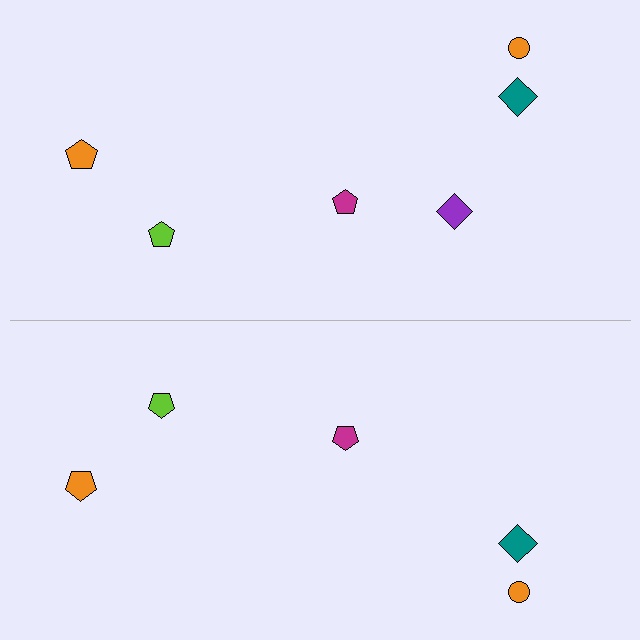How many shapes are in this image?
There are 11 shapes in this image.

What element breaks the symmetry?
A purple diamond is missing from the bottom side.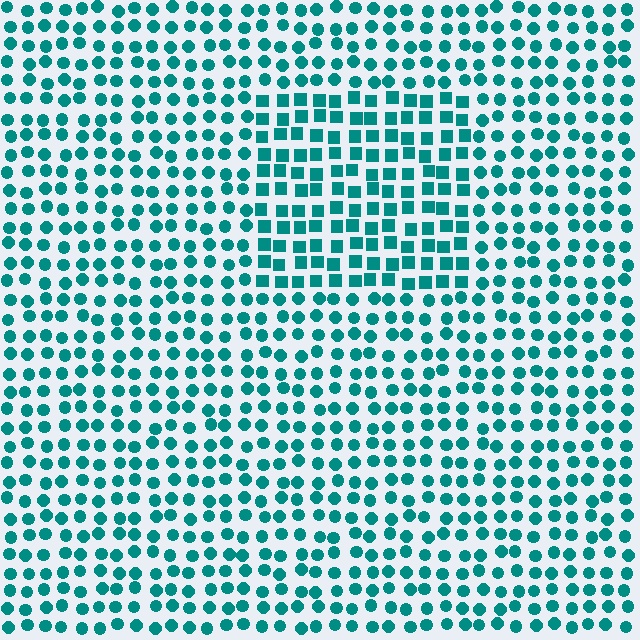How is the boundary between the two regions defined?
The boundary is defined by a change in element shape: squares inside vs. circles outside. All elements share the same color and spacing.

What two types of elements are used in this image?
The image uses squares inside the rectangle region and circles outside it.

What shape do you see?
I see a rectangle.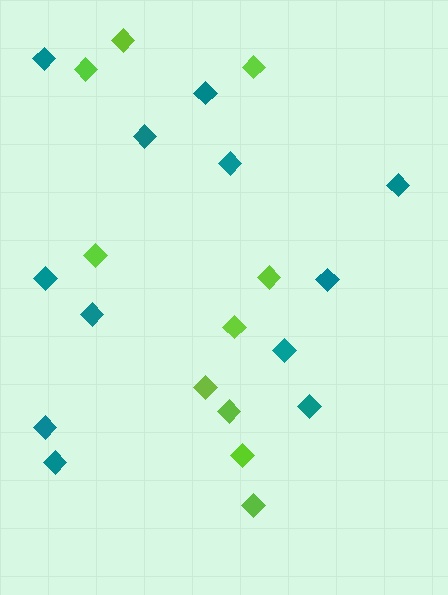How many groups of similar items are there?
There are 2 groups: one group of lime diamonds (10) and one group of teal diamonds (12).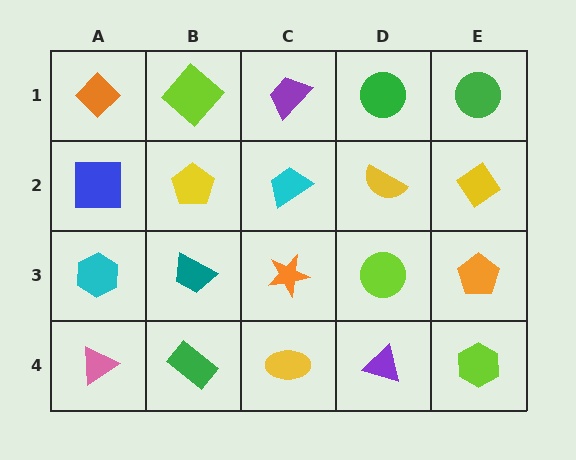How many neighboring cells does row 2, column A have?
3.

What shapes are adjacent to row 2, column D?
A green circle (row 1, column D), a lime circle (row 3, column D), a cyan trapezoid (row 2, column C), a yellow diamond (row 2, column E).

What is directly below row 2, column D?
A lime circle.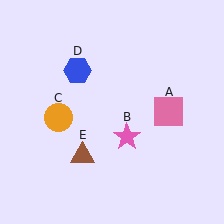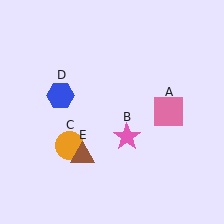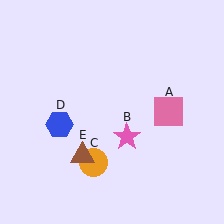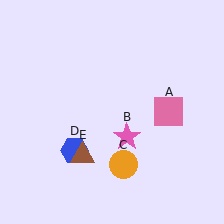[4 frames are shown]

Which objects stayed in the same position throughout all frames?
Pink square (object A) and pink star (object B) and brown triangle (object E) remained stationary.